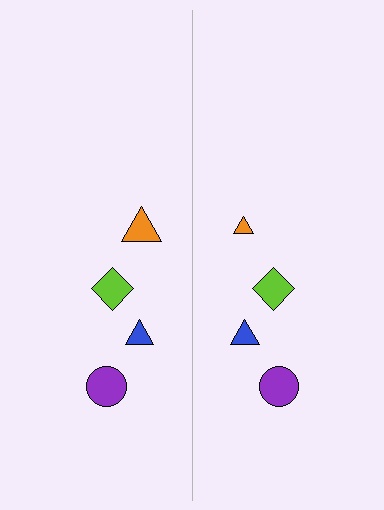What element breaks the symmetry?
The orange triangle on the right side has a different size than its mirror counterpart.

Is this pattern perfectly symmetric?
No, the pattern is not perfectly symmetric. The orange triangle on the right side has a different size than its mirror counterpart.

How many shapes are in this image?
There are 8 shapes in this image.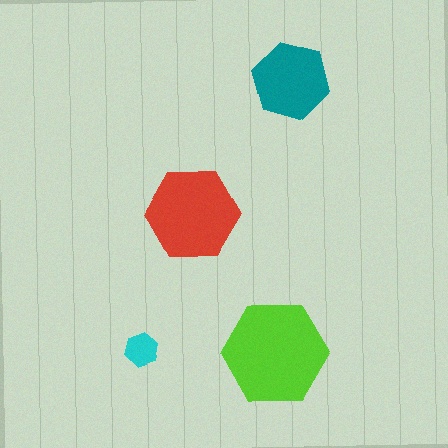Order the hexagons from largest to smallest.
the lime one, the red one, the teal one, the cyan one.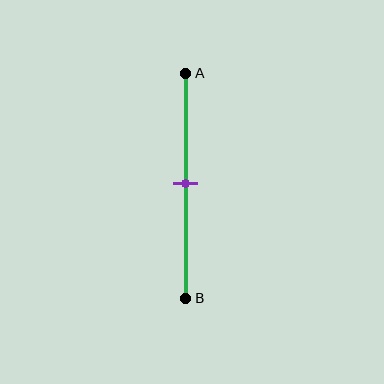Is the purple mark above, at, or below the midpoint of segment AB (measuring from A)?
The purple mark is approximately at the midpoint of segment AB.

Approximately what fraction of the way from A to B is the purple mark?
The purple mark is approximately 50% of the way from A to B.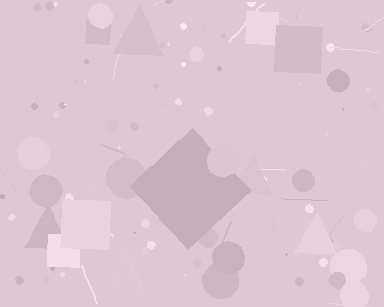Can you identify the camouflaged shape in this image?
The camouflaged shape is a diamond.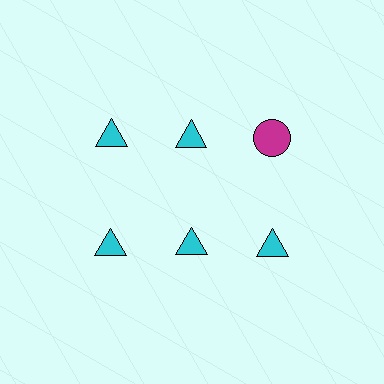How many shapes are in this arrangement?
There are 6 shapes arranged in a grid pattern.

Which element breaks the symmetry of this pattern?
The magenta circle in the top row, center column breaks the symmetry. All other shapes are cyan triangles.